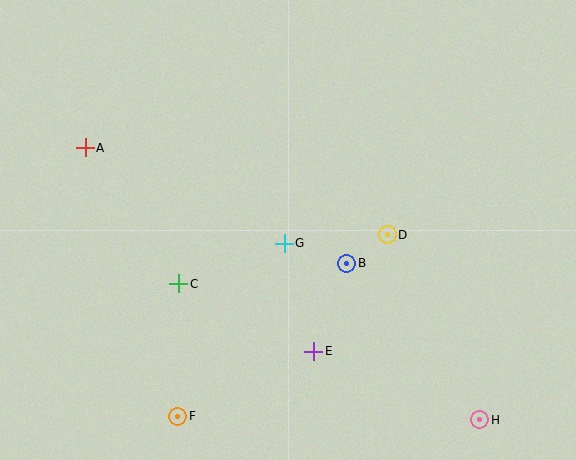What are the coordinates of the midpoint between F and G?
The midpoint between F and G is at (231, 330).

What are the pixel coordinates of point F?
Point F is at (178, 416).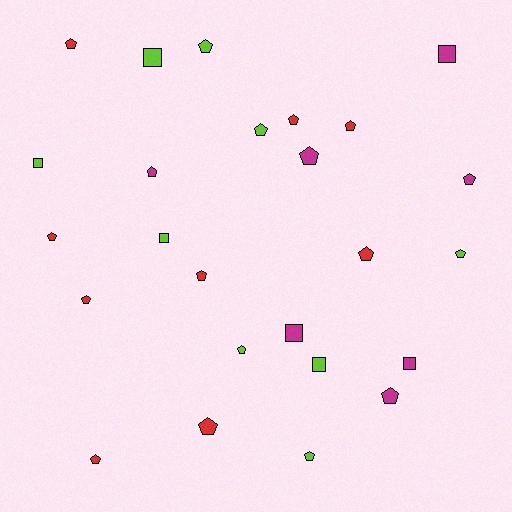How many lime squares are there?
There are 4 lime squares.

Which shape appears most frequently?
Pentagon, with 18 objects.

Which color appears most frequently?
Red, with 9 objects.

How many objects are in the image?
There are 25 objects.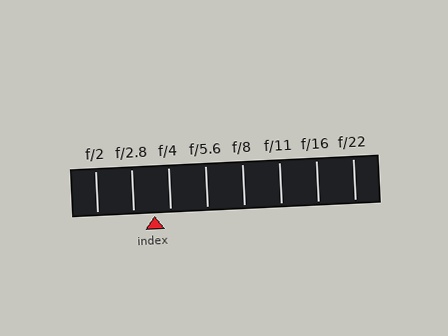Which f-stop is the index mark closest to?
The index mark is closest to f/4.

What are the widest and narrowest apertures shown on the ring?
The widest aperture shown is f/2 and the narrowest is f/22.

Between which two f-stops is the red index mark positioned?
The index mark is between f/2.8 and f/4.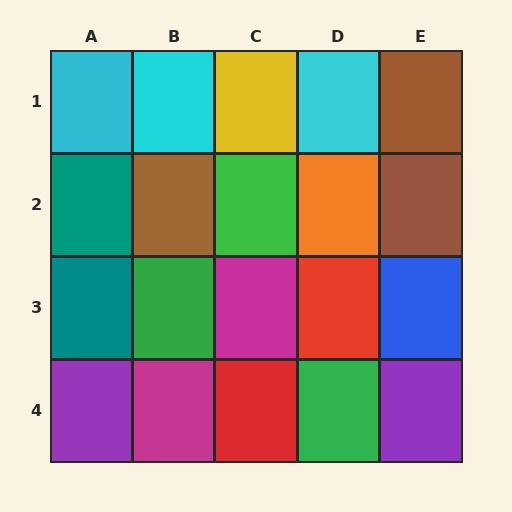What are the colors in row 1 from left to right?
Cyan, cyan, yellow, cyan, brown.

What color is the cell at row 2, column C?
Green.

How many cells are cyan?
3 cells are cyan.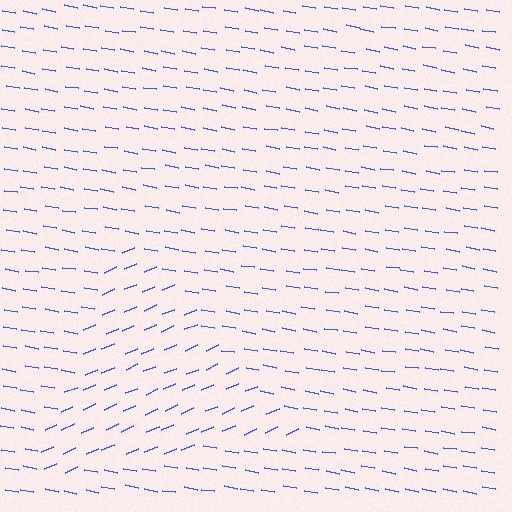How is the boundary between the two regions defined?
The boundary is defined purely by a change in line orientation (approximately 33 degrees difference). All lines are the same color and thickness.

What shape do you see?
I see a triangle.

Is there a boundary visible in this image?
Yes, there is a texture boundary formed by a change in line orientation.